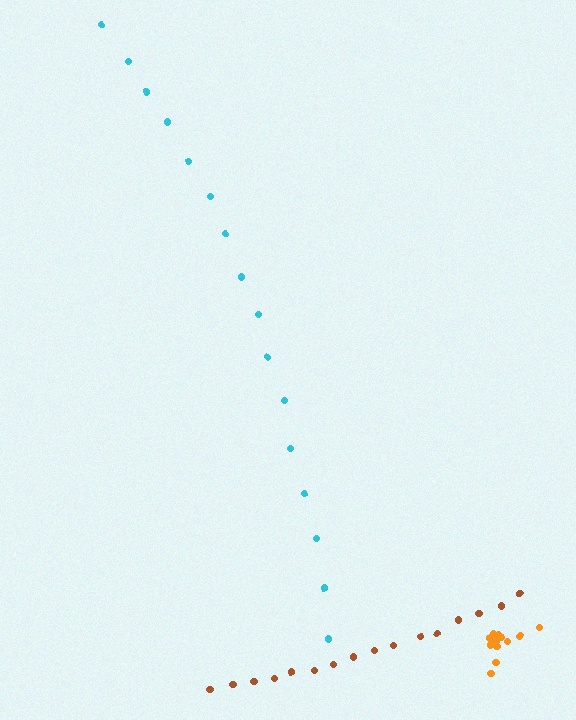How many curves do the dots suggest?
There are 3 distinct paths.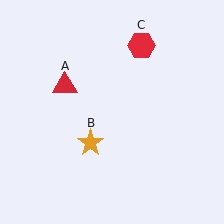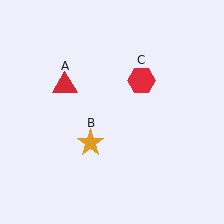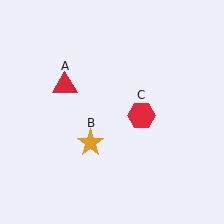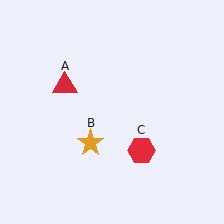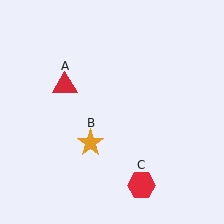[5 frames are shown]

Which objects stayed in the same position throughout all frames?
Red triangle (object A) and orange star (object B) remained stationary.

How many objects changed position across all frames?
1 object changed position: red hexagon (object C).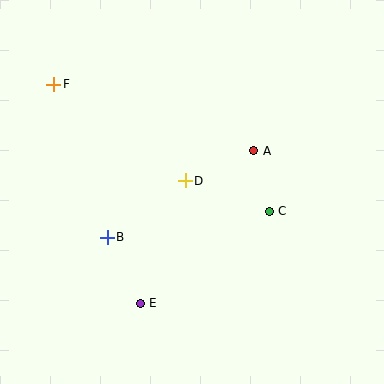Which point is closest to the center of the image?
Point D at (185, 181) is closest to the center.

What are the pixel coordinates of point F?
Point F is at (54, 84).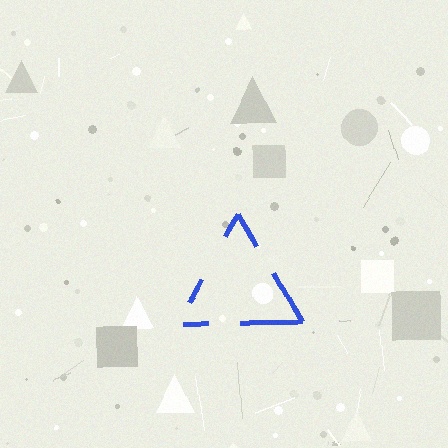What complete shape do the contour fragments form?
The contour fragments form a triangle.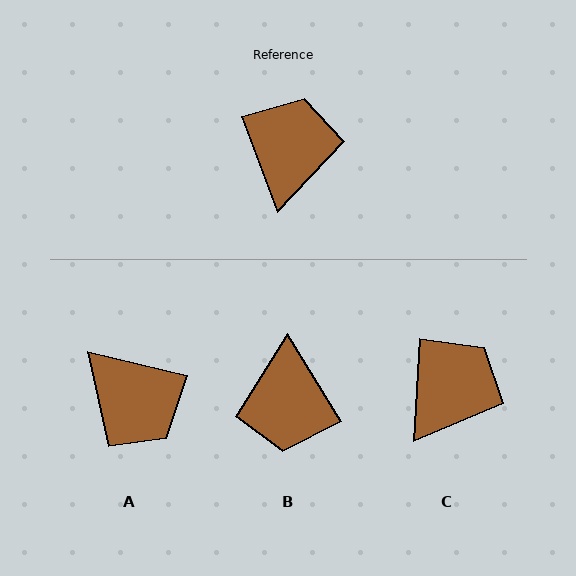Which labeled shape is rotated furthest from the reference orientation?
B, about 169 degrees away.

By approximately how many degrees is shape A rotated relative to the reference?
Approximately 124 degrees clockwise.